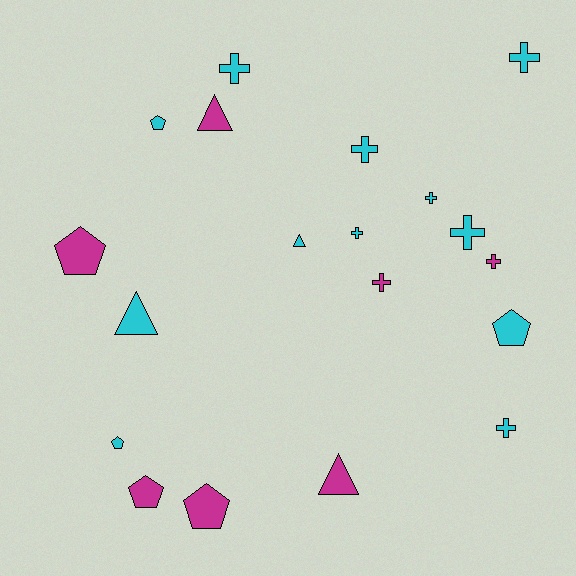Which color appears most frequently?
Cyan, with 12 objects.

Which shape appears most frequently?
Cross, with 9 objects.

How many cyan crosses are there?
There are 7 cyan crosses.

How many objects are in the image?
There are 19 objects.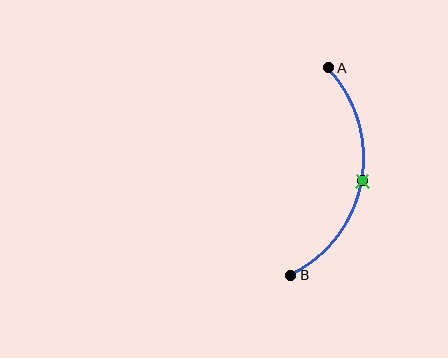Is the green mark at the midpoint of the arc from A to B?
Yes. The green mark lies on the arc at equal arc-length from both A and B — it is the arc midpoint.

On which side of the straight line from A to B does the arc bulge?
The arc bulges to the right of the straight line connecting A and B.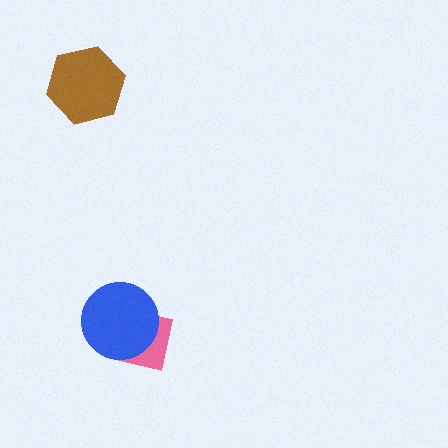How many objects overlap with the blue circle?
1 object overlaps with the blue circle.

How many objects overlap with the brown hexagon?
0 objects overlap with the brown hexagon.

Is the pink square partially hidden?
Yes, it is partially covered by another shape.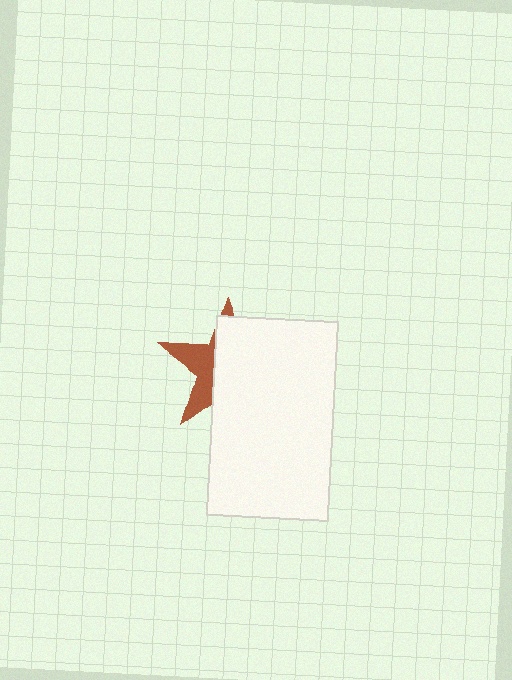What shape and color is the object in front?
The object in front is a white rectangle.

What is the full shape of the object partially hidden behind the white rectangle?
The partially hidden object is a brown star.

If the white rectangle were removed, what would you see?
You would see the complete brown star.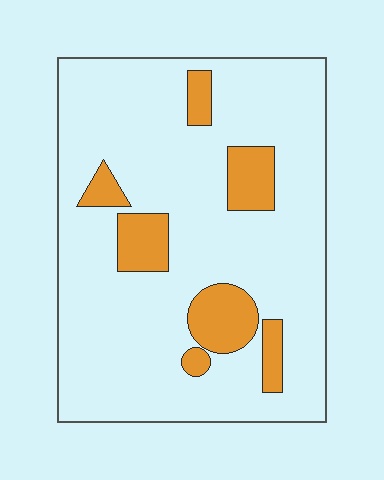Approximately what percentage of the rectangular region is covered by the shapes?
Approximately 15%.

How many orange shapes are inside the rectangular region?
7.